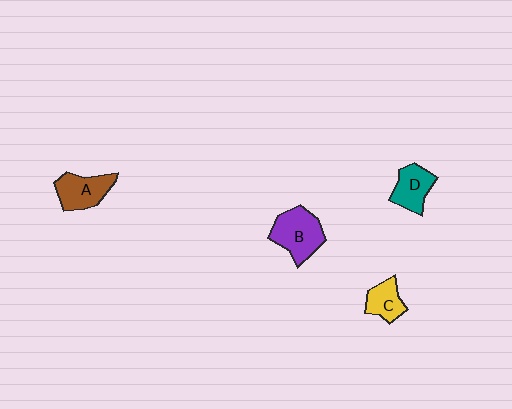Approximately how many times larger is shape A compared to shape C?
Approximately 1.4 times.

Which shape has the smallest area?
Shape C (yellow).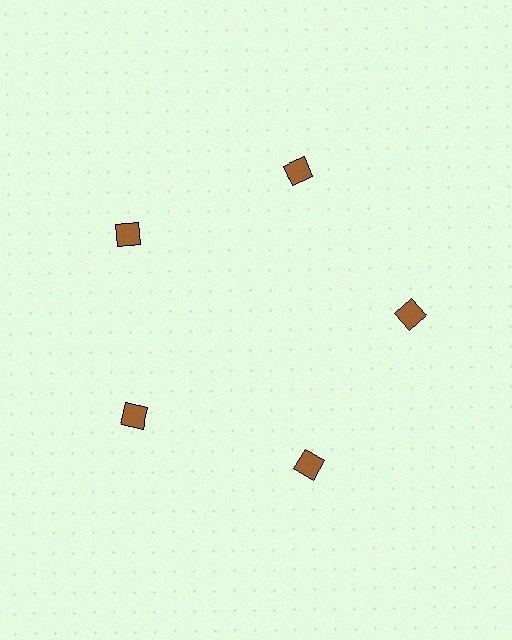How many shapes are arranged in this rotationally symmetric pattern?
There are 5 shapes, arranged in 5 groups of 1.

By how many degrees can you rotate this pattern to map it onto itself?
The pattern maps onto itself every 72 degrees of rotation.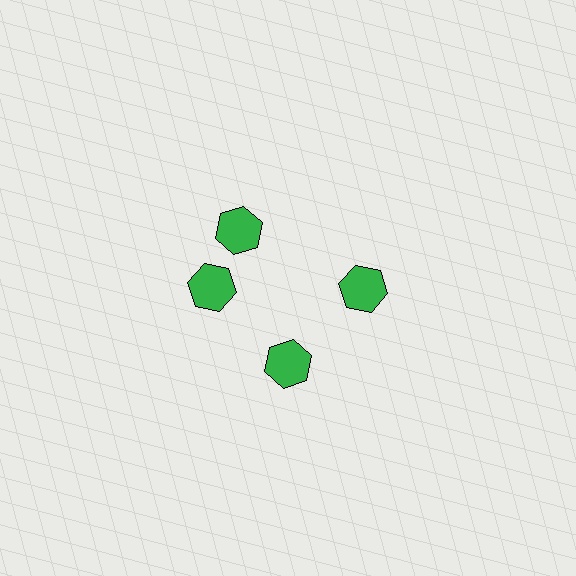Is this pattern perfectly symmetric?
No. The 4 green hexagons are arranged in a ring, but one element near the 12 o'clock position is rotated out of alignment along the ring, breaking the 4-fold rotational symmetry.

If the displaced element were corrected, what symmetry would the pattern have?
It would have 4-fold rotational symmetry — the pattern would map onto itself every 90 degrees.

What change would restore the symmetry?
The symmetry would be restored by rotating it back into even spacing with its neighbors so that all 4 hexagons sit at equal angles and equal distance from the center.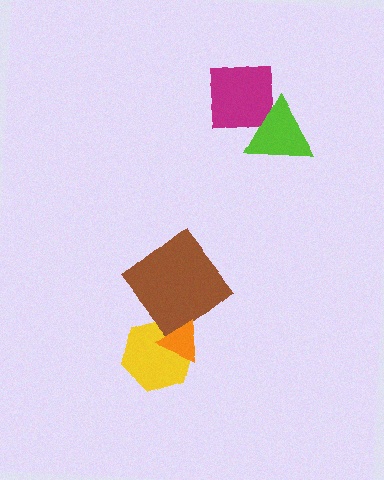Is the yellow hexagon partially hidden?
Yes, it is partially covered by another shape.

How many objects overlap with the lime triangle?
1 object overlaps with the lime triangle.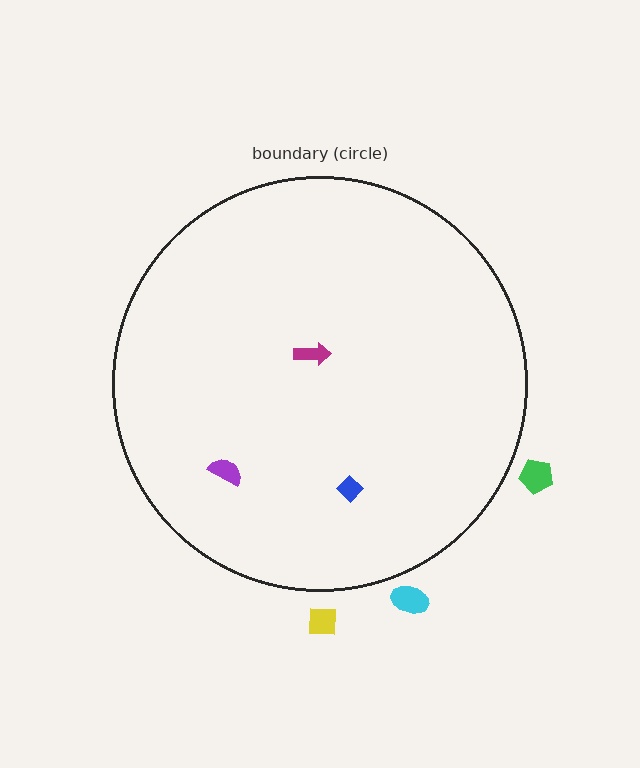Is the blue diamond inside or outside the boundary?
Inside.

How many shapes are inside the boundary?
3 inside, 3 outside.